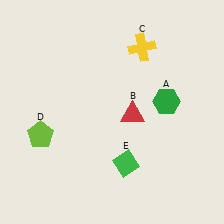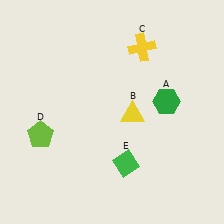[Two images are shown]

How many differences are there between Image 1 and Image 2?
There is 1 difference between the two images.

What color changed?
The triangle (B) changed from red in Image 1 to yellow in Image 2.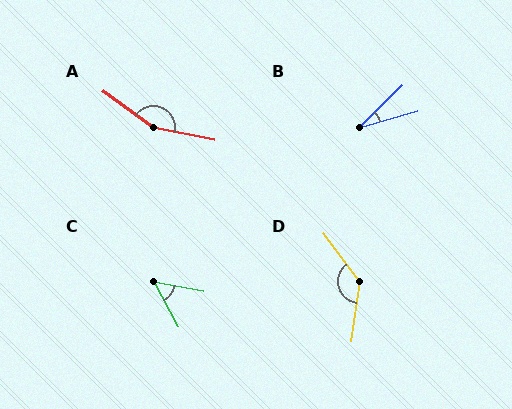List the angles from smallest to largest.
B (29°), C (52°), D (135°), A (155°).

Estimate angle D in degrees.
Approximately 135 degrees.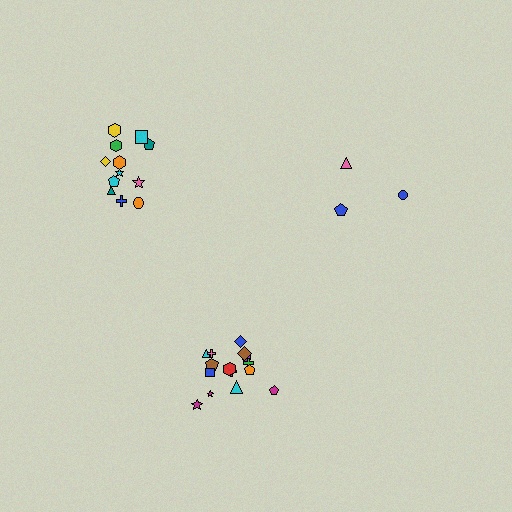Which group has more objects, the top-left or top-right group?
The top-left group.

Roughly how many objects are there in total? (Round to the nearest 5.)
Roughly 30 objects in total.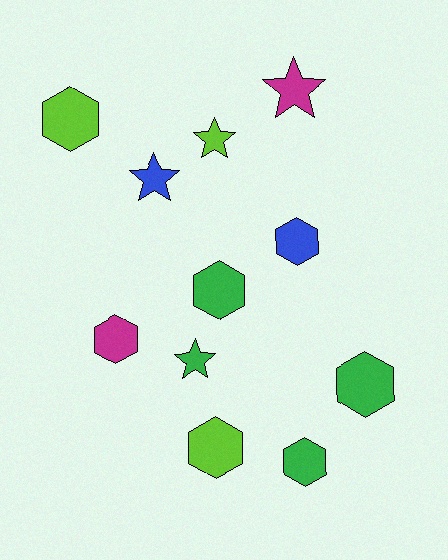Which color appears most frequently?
Green, with 4 objects.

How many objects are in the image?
There are 11 objects.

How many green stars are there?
There is 1 green star.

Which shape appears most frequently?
Hexagon, with 7 objects.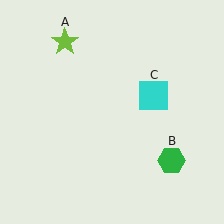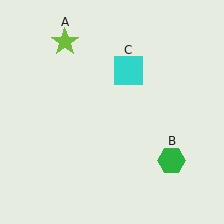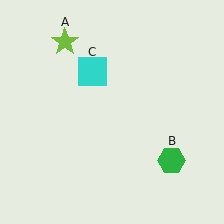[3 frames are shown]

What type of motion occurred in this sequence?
The cyan square (object C) rotated counterclockwise around the center of the scene.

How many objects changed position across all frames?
1 object changed position: cyan square (object C).